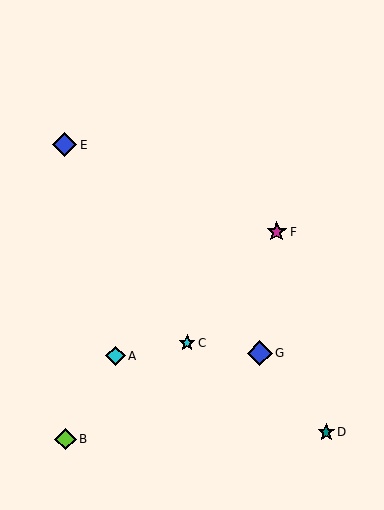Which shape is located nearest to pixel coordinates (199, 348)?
The cyan star (labeled C) at (187, 343) is nearest to that location.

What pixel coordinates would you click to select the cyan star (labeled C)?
Click at (187, 343) to select the cyan star C.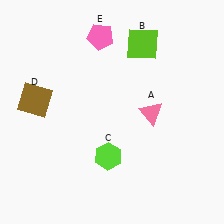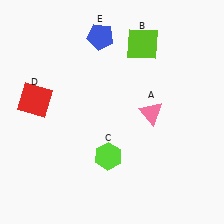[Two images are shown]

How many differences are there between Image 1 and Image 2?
There are 2 differences between the two images.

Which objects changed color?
D changed from brown to red. E changed from pink to blue.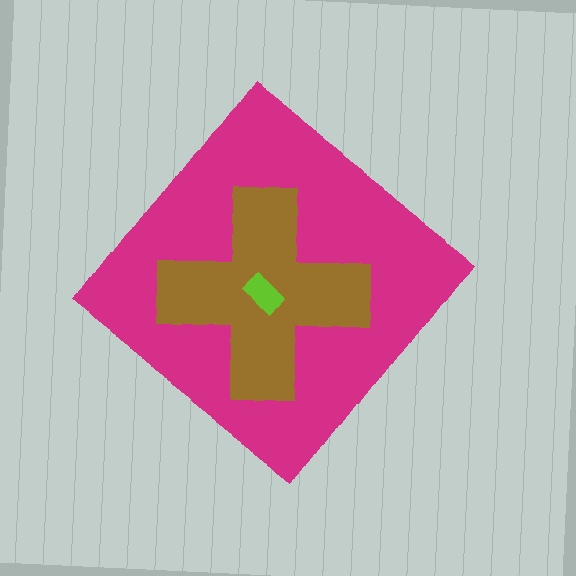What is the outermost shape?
The magenta diamond.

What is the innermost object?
The lime rectangle.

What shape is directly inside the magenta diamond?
The brown cross.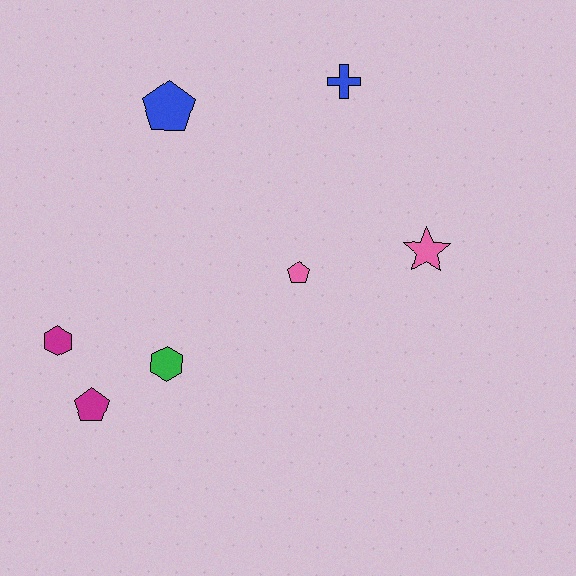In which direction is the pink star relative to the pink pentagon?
The pink star is to the right of the pink pentagon.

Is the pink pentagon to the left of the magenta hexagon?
No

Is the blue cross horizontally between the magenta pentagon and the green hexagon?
No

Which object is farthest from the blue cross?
The magenta pentagon is farthest from the blue cross.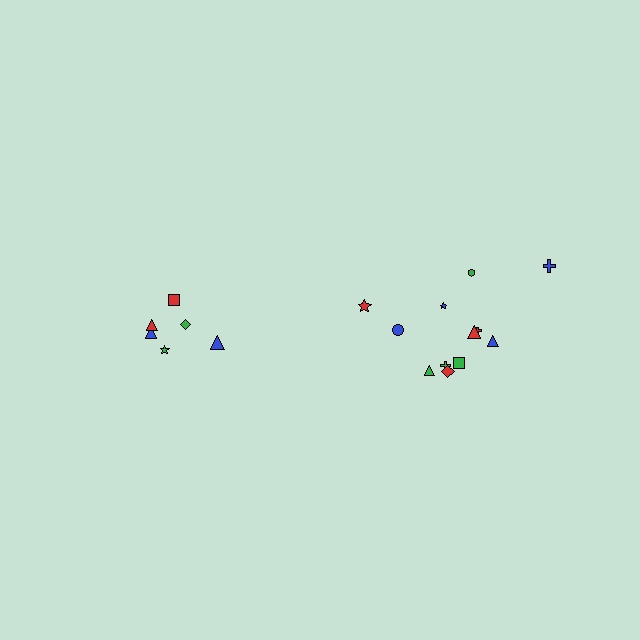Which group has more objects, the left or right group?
The right group.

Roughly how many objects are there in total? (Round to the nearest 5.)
Roughly 20 objects in total.